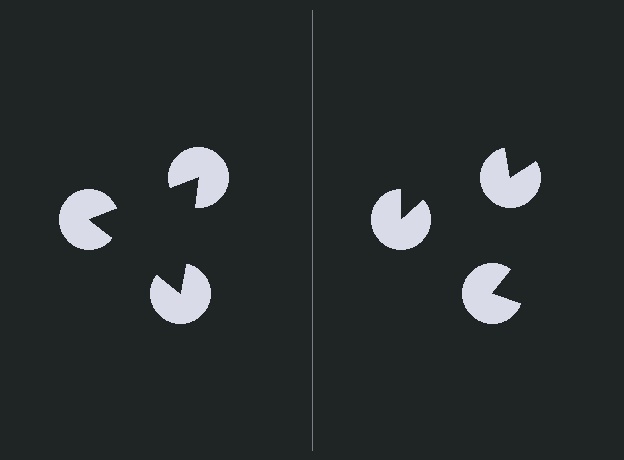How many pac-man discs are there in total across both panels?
6 — 3 on each side.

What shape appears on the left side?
An illusory triangle.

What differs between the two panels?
The pac-man discs are positioned identically on both sides; only the wedge orientations differ. On the left they align to a triangle; on the right they are misaligned.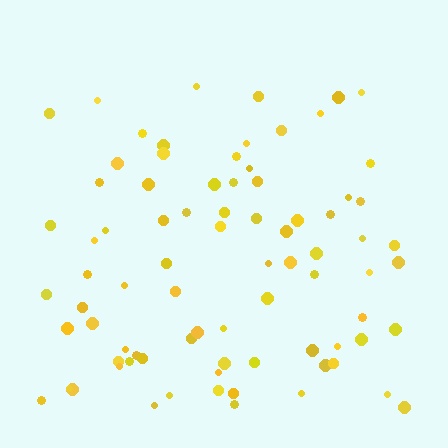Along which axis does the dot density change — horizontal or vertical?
Vertical.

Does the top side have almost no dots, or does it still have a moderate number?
Still a moderate number, just noticeably fewer than the bottom.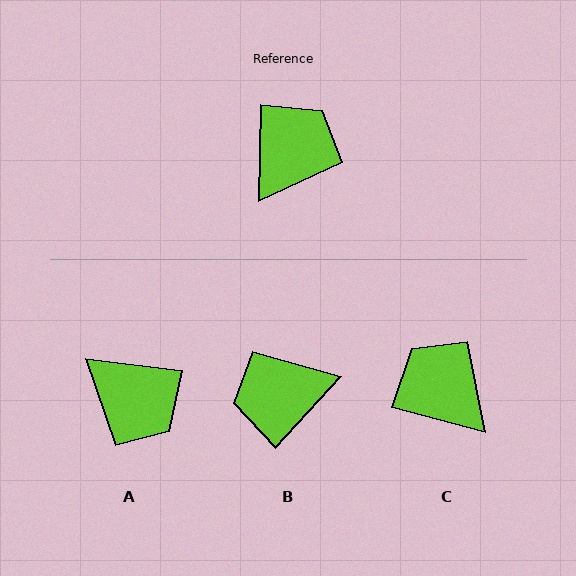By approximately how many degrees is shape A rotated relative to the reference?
Approximately 96 degrees clockwise.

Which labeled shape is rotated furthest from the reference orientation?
B, about 139 degrees away.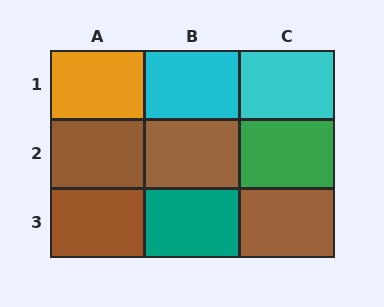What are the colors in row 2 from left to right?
Brown, brown, green.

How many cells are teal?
1 cell is teal.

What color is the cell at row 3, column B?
Teal.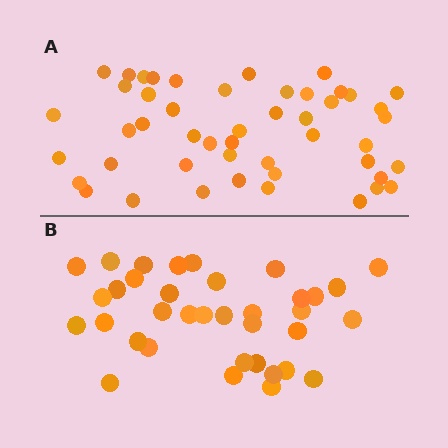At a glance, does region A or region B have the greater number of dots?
Region A (the top region) has more dots.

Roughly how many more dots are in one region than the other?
Region A has roughly 12 or so more dots than region B.